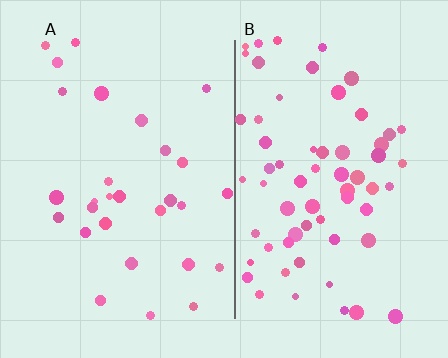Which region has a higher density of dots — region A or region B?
B (the right).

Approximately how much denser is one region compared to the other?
Approximately 2.2× — region B over region A.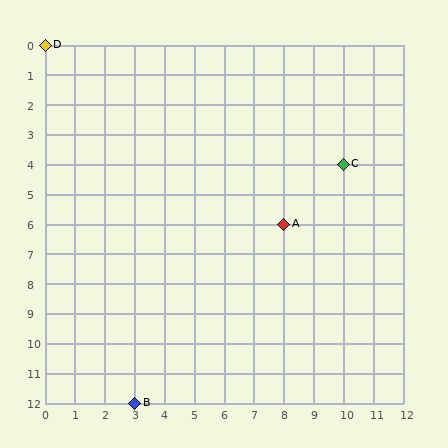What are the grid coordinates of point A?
Point A is at grid coordinates (8, 6).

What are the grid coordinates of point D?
Point D is at grid coordinates (0, 0).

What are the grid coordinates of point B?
Point B is at grid coordinates (3, 12).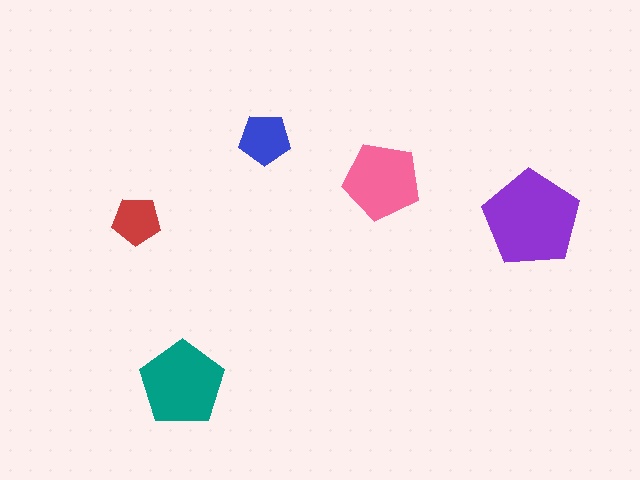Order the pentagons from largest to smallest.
the purple one, the teal one, the pink one, the blue one, the red one.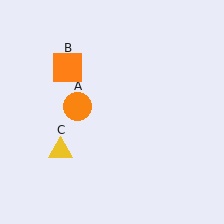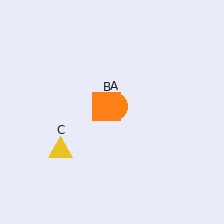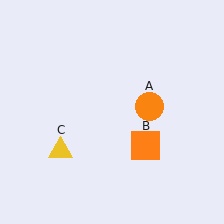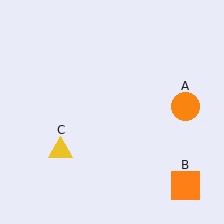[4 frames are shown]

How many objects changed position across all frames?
2 objects changed position: orange circle (object A), orange square (object B).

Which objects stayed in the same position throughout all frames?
Yellow triangle (object C) remained stationary.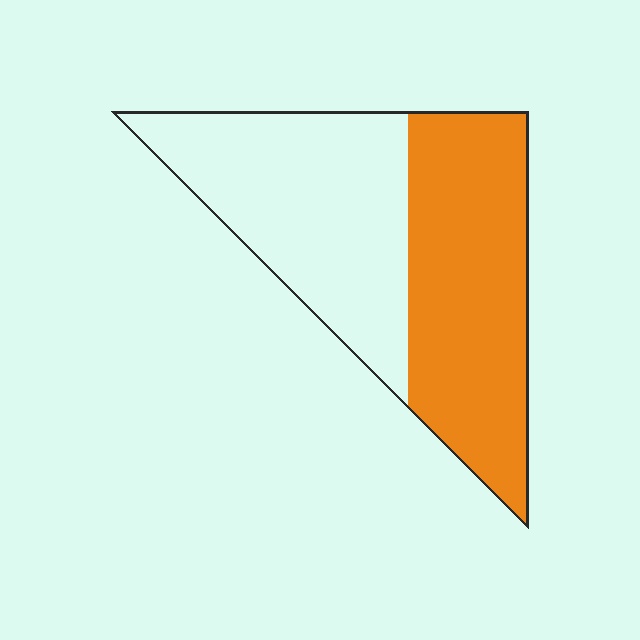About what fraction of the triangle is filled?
About one half (1/2).